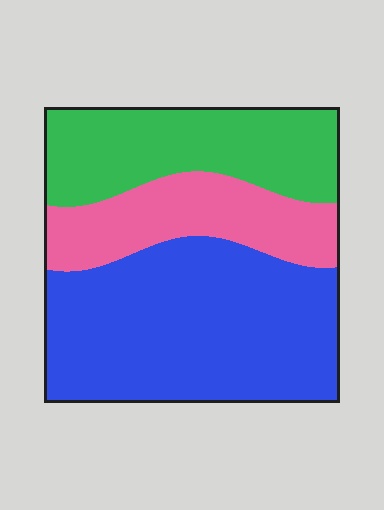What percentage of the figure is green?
Green takes up between a sixth and a third of the figure.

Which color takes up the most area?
Blue, at roughly 50%.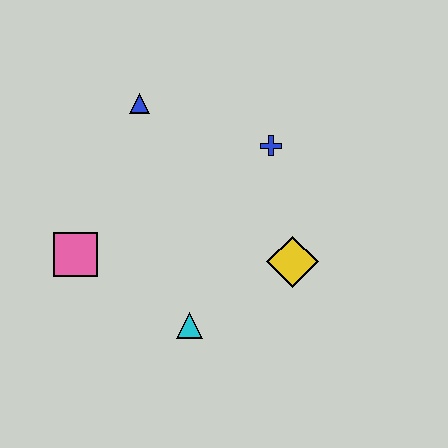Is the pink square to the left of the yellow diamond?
Yes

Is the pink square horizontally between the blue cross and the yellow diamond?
No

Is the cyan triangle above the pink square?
No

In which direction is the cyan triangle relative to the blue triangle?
The cyan triangle is below the blue triangle.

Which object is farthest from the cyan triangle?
The blue triangle is farthest from the cyan triangle.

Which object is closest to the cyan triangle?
The yellow diamond is closest to the cyan triangle.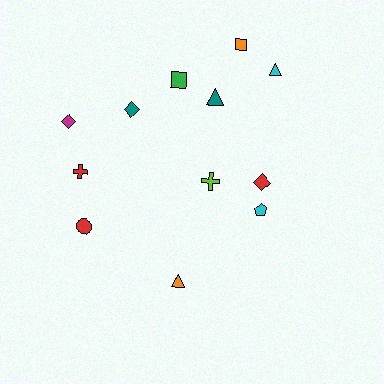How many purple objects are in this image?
There are no purple objects.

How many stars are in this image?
There are no stars.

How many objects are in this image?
There are 12 objects.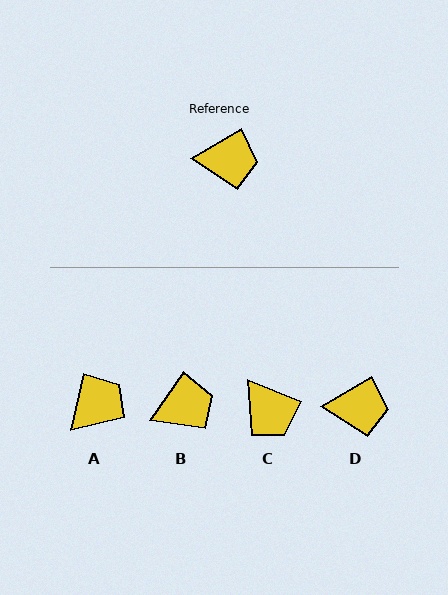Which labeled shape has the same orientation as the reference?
D.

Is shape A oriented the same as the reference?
No, it is off by about 46 degrees.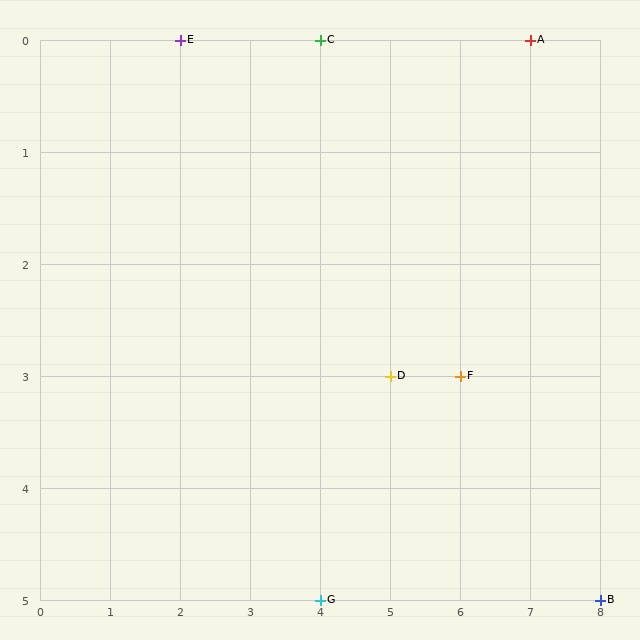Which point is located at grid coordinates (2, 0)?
Point E is at (2, 0).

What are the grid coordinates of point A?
Point A is at grid coordinates (7, 0).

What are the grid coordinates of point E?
Point E is at grid coordinates (2, 0).